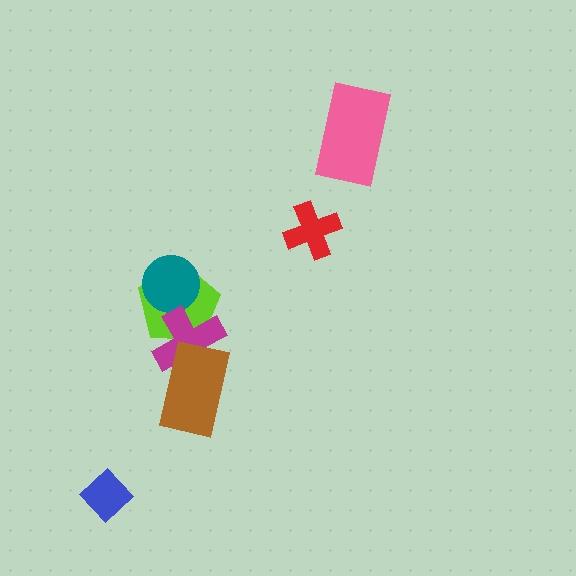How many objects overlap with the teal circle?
1 object overlaps with the teal circle.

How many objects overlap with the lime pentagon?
2 objects overlap with the lime pentagon.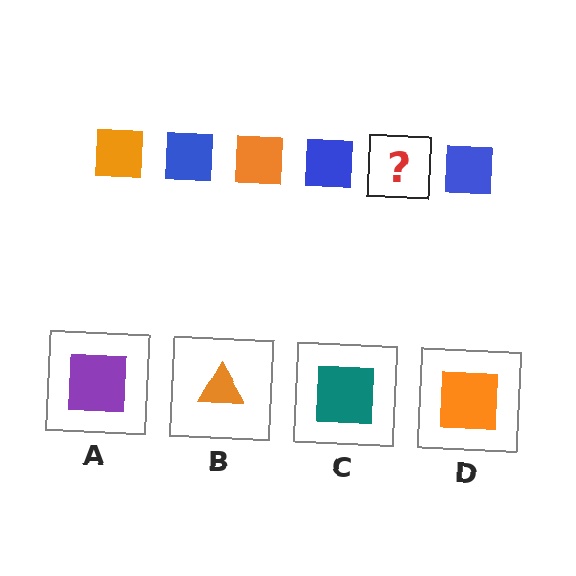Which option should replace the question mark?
Option D.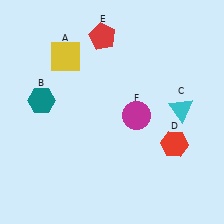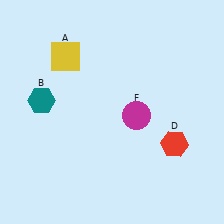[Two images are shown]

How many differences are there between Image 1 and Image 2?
There are 2 differences between the two images.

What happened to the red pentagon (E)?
The red pentagon (E) was removed in Image 2. It was in the top-left area of Image 1.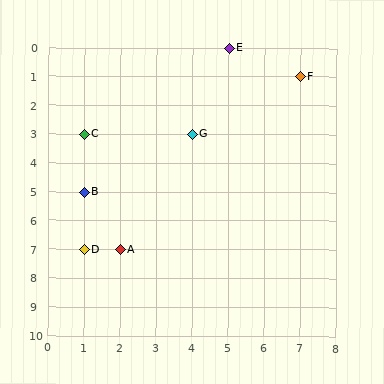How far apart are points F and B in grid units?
Points F and B are 6 columns and 4 rows apart (about 7.2 grid units diagonally).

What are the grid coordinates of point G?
Point G is at grid coordinates (4, 3).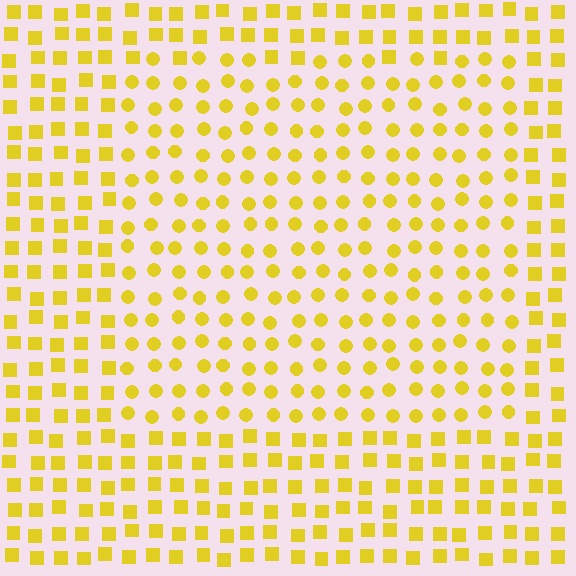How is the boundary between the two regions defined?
The boundary is defined by a change in element shape: circles inside vs. squares outside. All elements share the same color and spacing.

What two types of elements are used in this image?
The image uses circles inside the rectangle region and squares outside it.